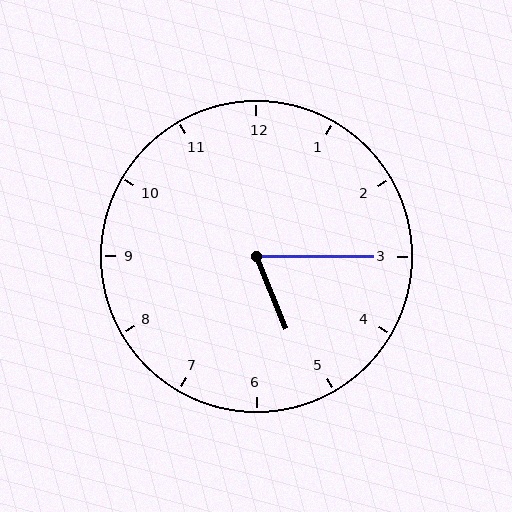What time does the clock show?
5:15.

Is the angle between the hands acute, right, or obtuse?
It is acute.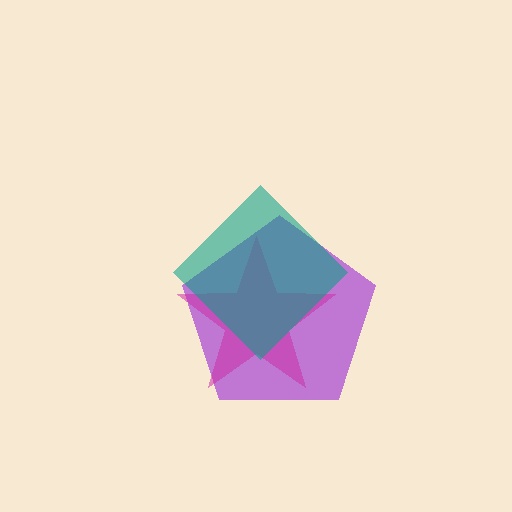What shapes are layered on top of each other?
The layered shapes are: a purple pentagon, a magenta star, a teal diamond.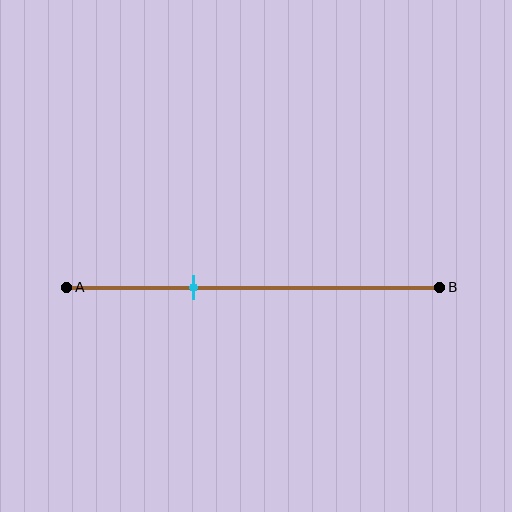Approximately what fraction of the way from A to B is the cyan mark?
The cyan mark is approximately 35% of the way from A to B.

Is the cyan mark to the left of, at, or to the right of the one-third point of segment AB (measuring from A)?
The cyan mark is approximately at the one-third point of segment AB.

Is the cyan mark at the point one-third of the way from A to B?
Yes, the mark is approximately at the one-third point.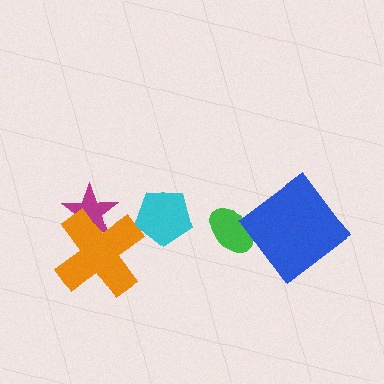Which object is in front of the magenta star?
The orange cross is in front of the magenta star.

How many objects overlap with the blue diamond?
0 objects overlap with the blue diamond.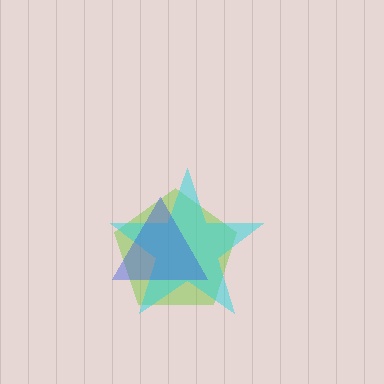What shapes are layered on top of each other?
The layered shapes are: a lime pentagon, a cyan star, a blue triangle.